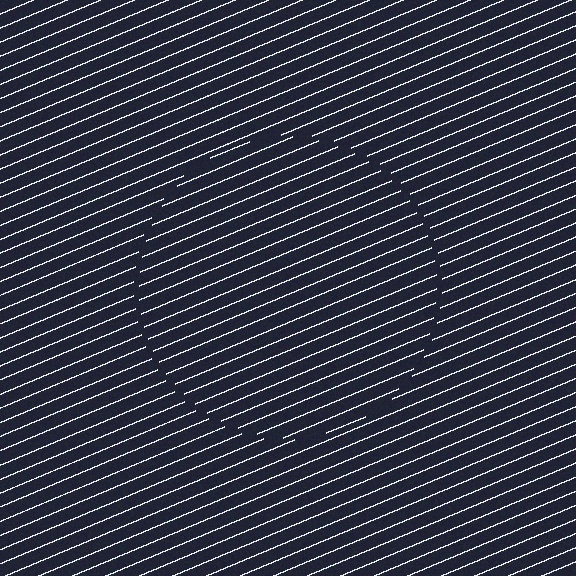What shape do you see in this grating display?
An illusory circle. The interior of the shape contains the same grating, shifted by half a period — the contour is defined by the phase discontinuity where line-ends from the inner and outer gratings abut.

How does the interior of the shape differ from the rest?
The interior of the shape contains the same grating, shifted by half a period — the contour is defined by the phase discontinuity where line-ends from the inner and outer gratings abut.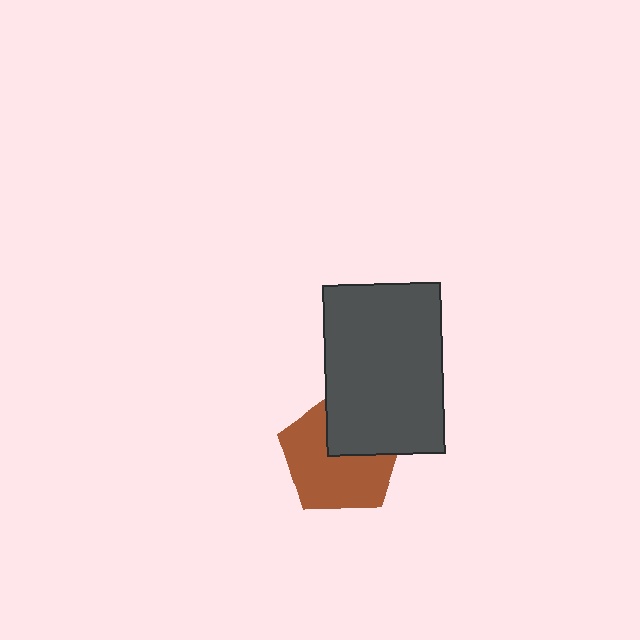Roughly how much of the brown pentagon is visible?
About half of it is visible (roughly 65%).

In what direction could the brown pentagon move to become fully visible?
The brown pentagon could move toward the lower-left. That would shift it out from behind the dark gray rectangle entirely.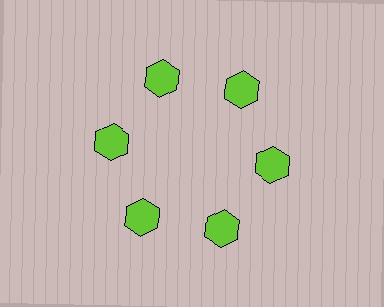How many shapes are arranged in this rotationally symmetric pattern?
There are 6 shapes, arranged in 6 groups of 1.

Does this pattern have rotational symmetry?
Yes, this pattern has 6-fold rotational symmetry. It looks the same after rotating 60 degrees around the center.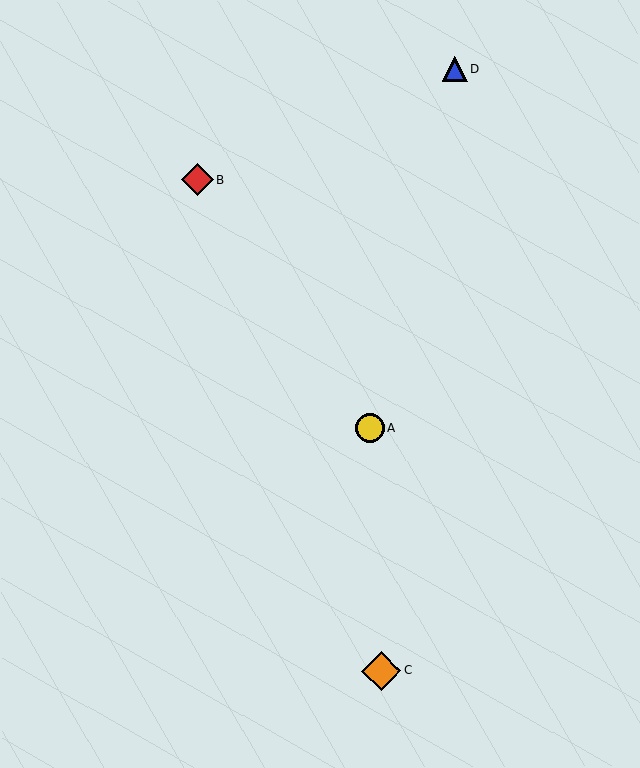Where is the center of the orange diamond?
The center of the orange diamond is at (381, 671).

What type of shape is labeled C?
Shape C is an orange diamond.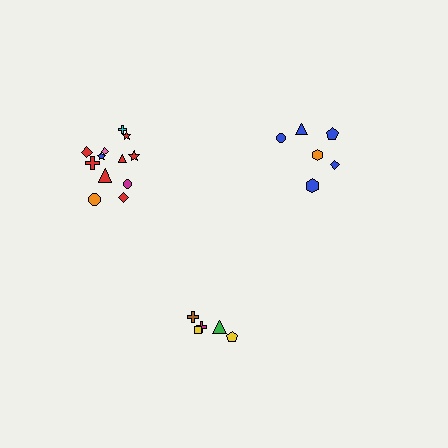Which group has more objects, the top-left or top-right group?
The top-left group.